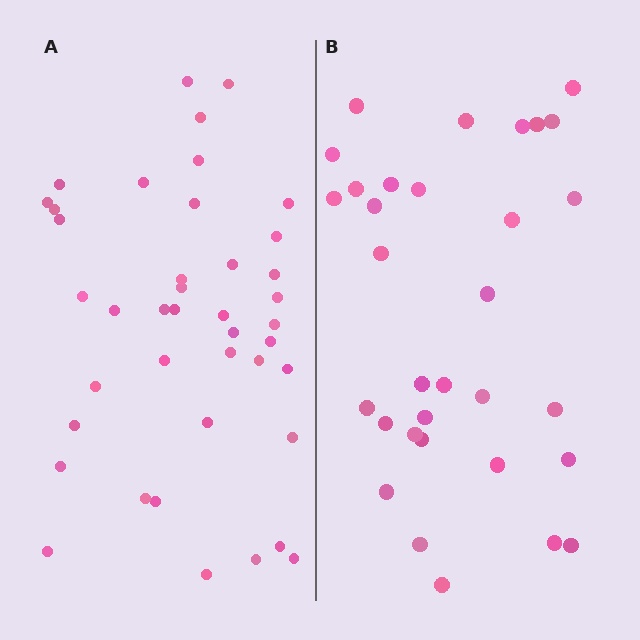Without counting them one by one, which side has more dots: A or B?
Region A (the left region) has more dots.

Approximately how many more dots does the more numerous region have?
Region A has roughly 8 or so more dots than region B.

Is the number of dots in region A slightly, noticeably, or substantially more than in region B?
Region A has noticeably more, but not dramatically so. The ratio is roughly 1.3 to 1.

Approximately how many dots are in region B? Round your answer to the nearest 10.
About 30 dots. (The exact count is 32, which rounds to 30.)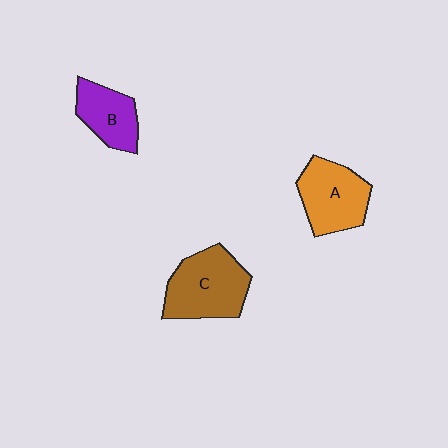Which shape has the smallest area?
Shape B (purple).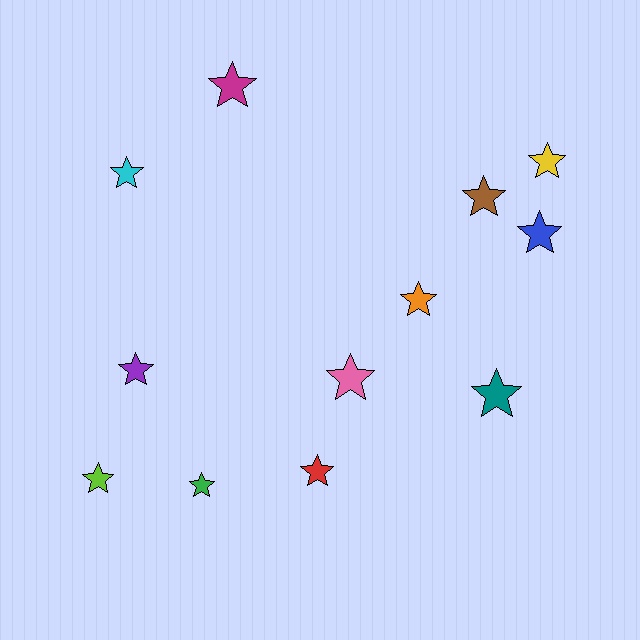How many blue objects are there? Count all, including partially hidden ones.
There is 1 blue object.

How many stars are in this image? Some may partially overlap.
There are 12 stars.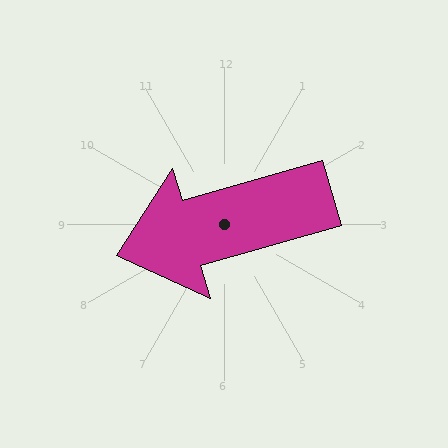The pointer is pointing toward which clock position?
Roughly 8 o'clock.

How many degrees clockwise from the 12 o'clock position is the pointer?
Approximately 254 degrees.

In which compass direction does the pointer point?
West.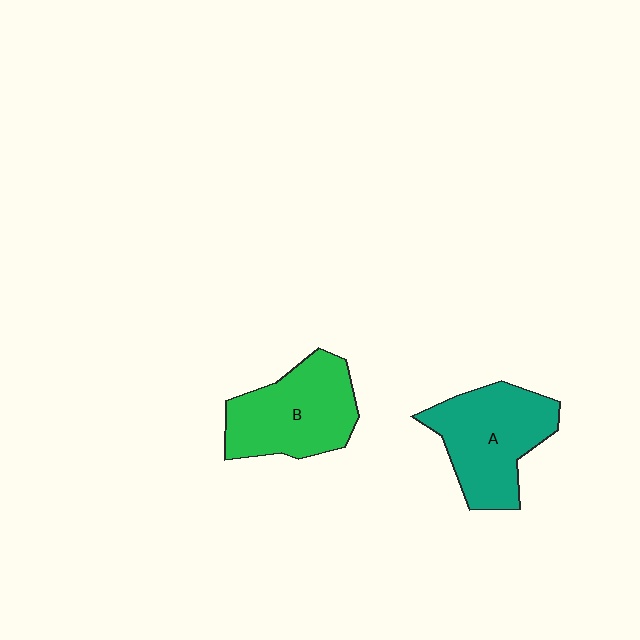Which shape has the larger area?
Shape A (teal).